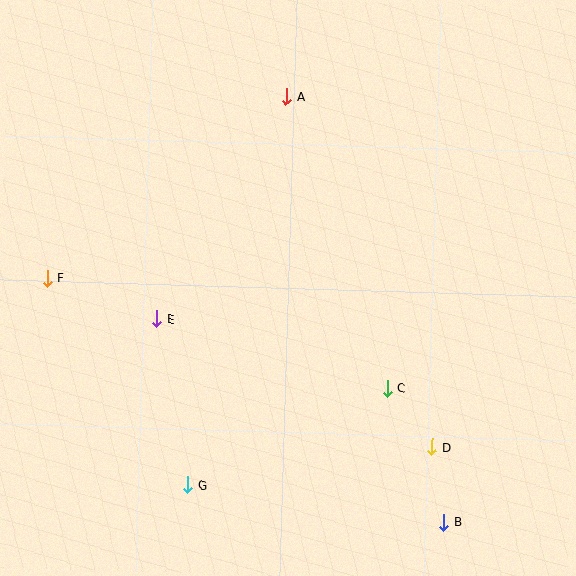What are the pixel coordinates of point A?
Point A is at (286, 97).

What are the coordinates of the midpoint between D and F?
The midpoint between D and F is at (240, 363).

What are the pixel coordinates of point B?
Point B is at (444, 522).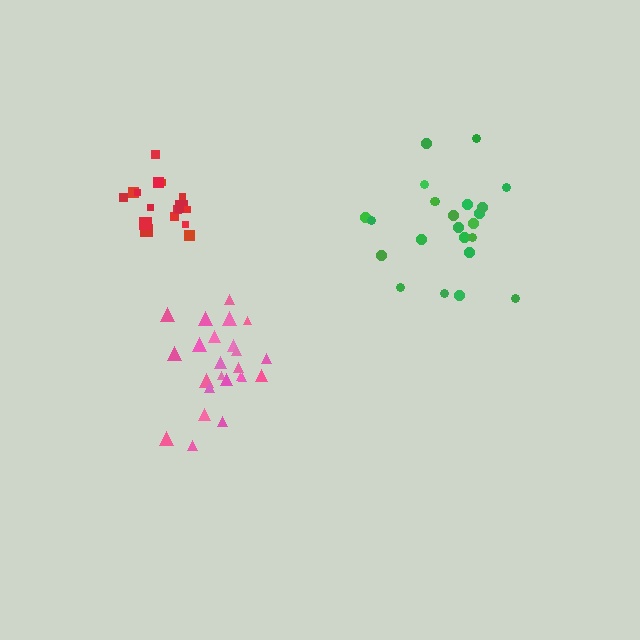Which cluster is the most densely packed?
Red.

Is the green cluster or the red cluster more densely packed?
Red.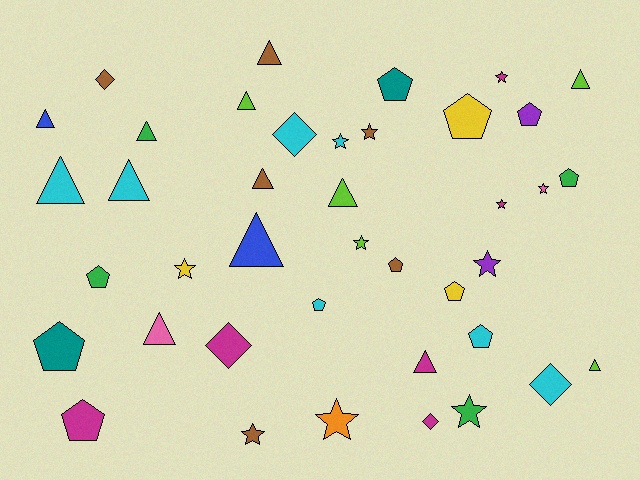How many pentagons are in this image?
There are 11 pentagons.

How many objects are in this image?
There are 40 objects.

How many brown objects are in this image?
There are 6 brown objects.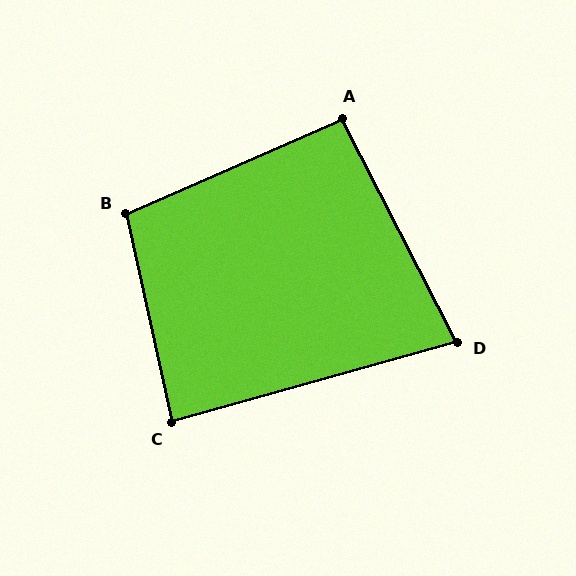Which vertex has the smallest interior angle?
D, at approximately 78 degrees.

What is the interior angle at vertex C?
Approximately 87 degrees (approximately right).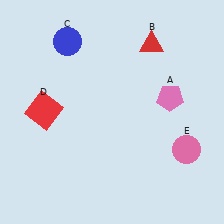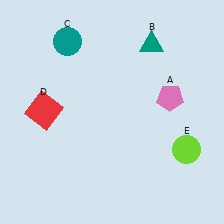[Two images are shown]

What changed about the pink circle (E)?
In Image 1, E is pink. In Image 2, it changed to lime.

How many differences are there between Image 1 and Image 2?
There are 3 differences between the two images.